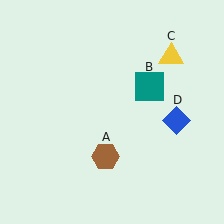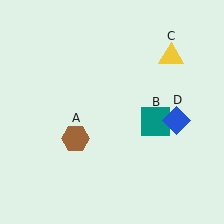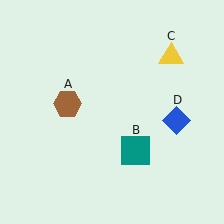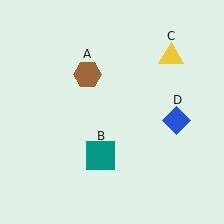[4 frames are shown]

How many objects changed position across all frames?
2 objects changed position: brown hexagon (object A), teal square (object B).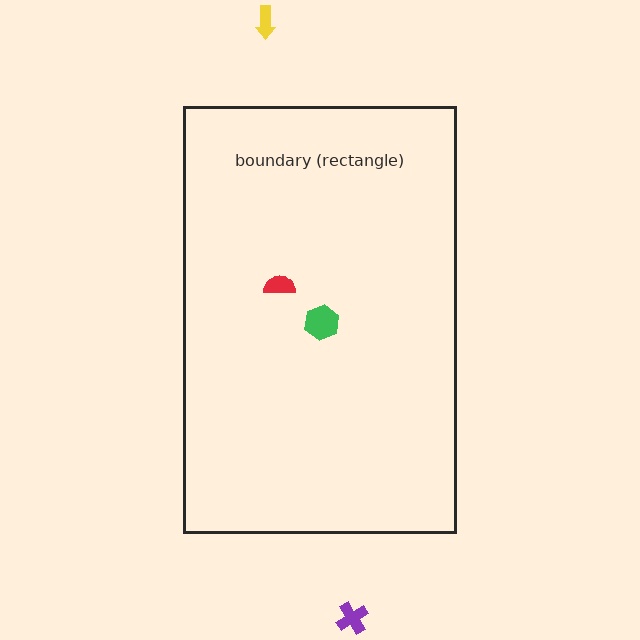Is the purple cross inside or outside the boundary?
Outside.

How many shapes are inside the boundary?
2 inside, 2 outside.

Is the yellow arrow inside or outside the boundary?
Outside.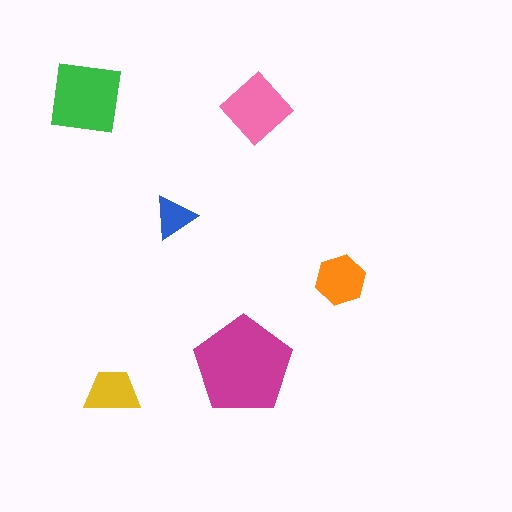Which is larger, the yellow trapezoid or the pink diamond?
The pink diamond.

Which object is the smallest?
The blue triangle.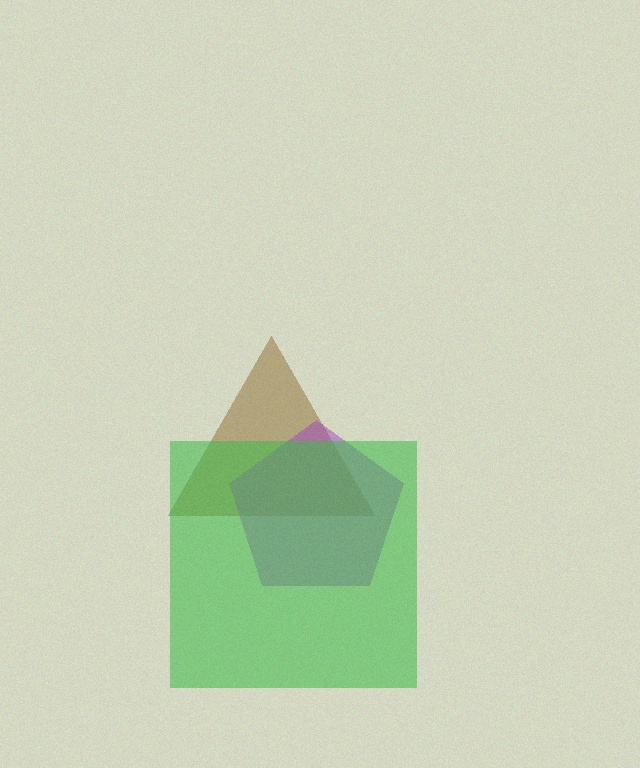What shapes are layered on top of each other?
The layered shapes are: a brown triangle, a purple pentagon, a green square.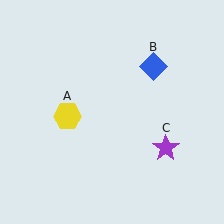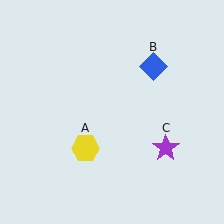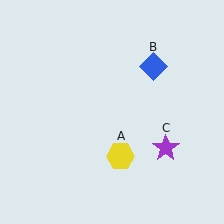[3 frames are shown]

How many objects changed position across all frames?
1 object changed position: yellow hexagon (object A).